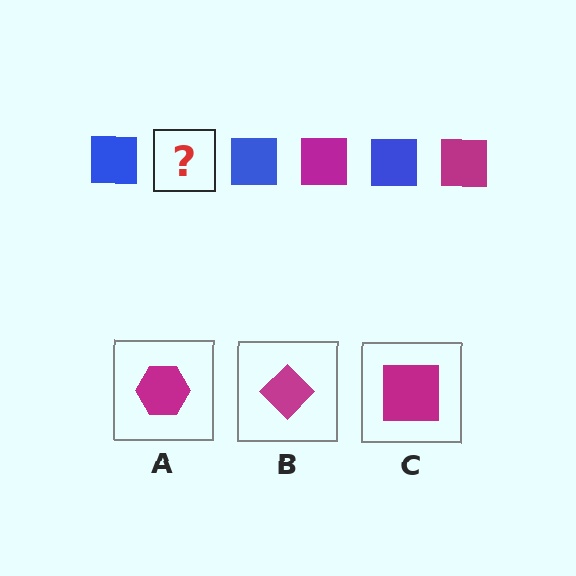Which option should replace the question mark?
Option C.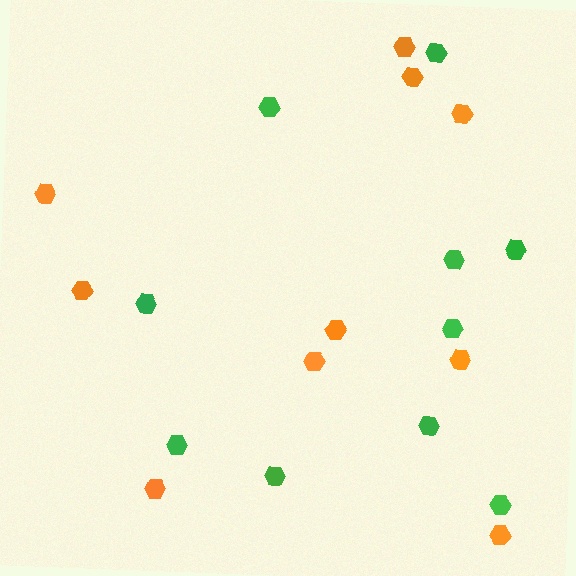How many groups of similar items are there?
There are 2 groups: one group of orange hexagons (10) and one group of green hexagons (10).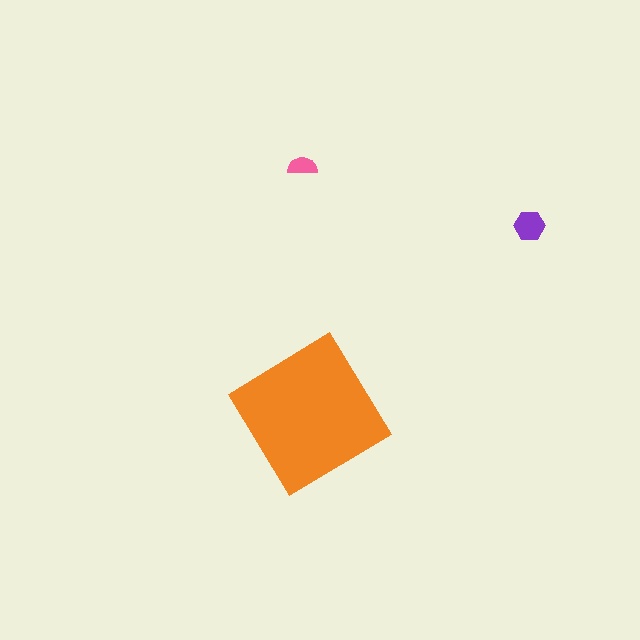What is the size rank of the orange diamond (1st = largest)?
1st.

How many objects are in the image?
There are 3 objects in the image.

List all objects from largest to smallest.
The orange diamond, the purple hexagon, the pink semicircle.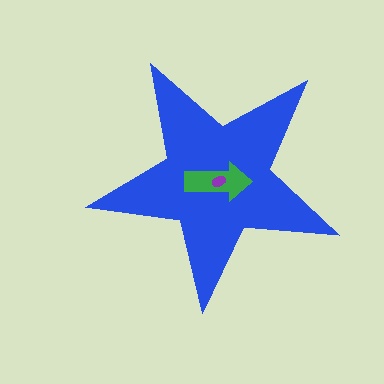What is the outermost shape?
The blue star.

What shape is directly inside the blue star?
The green arrow.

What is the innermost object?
The purple ellipse.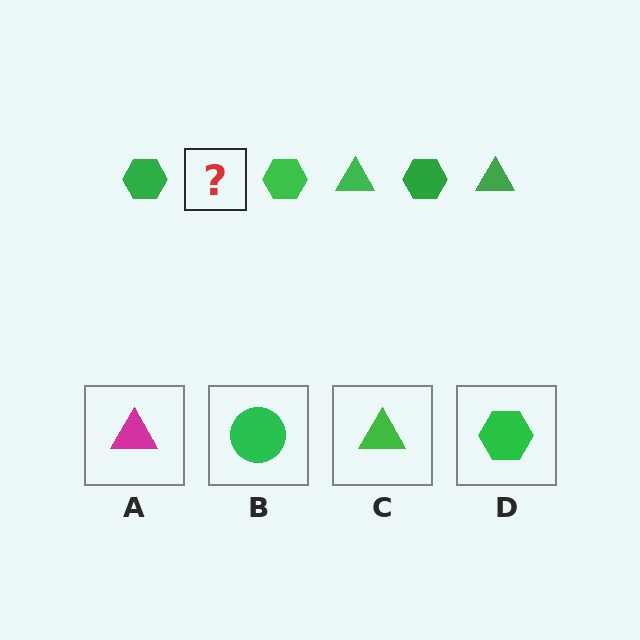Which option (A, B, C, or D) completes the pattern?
C.